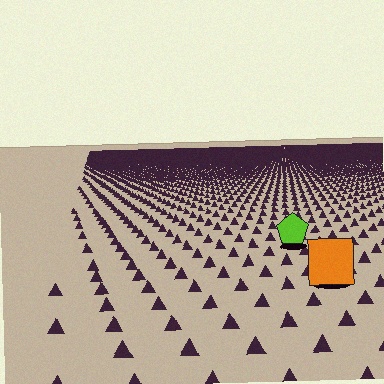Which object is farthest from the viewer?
The lime pentagon is farthest from the viewer. It appears smaller and the ground texture around it is denser.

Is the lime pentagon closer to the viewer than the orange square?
No. The orange square is closer — you can tell from the texture gradient: the ground texture is coarser near it.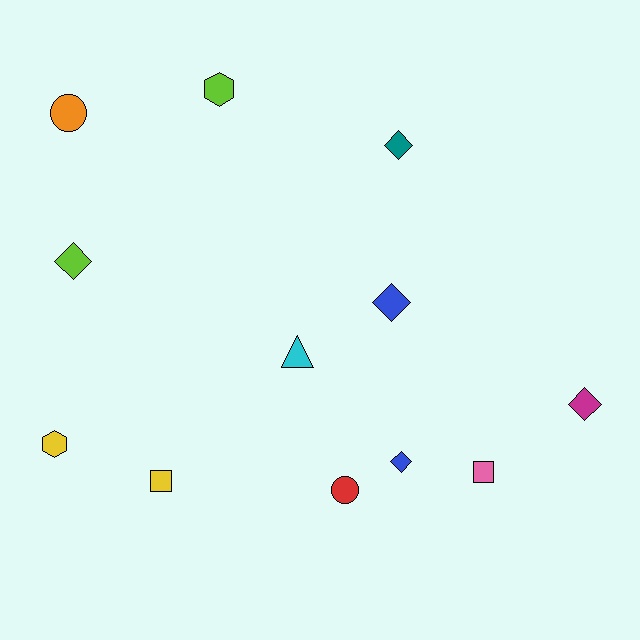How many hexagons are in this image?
There are 2 hexagons.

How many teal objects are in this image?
There is 1 teal object.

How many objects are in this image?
There are 12 objects.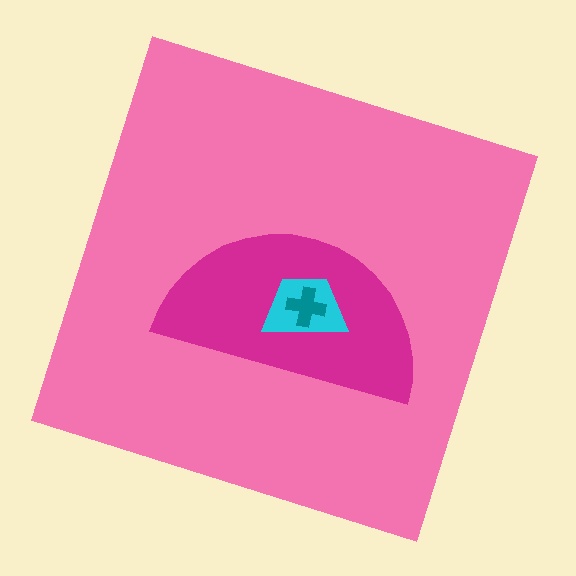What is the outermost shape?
The pink square.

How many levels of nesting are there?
4.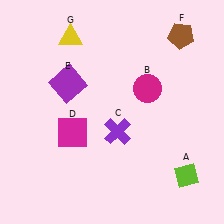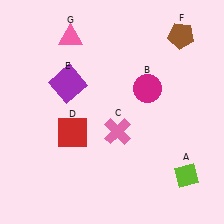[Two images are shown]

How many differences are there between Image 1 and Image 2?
There are 3 differences between the two images.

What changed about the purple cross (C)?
In Image 1, C is purple. In Image 2, it changed to pink.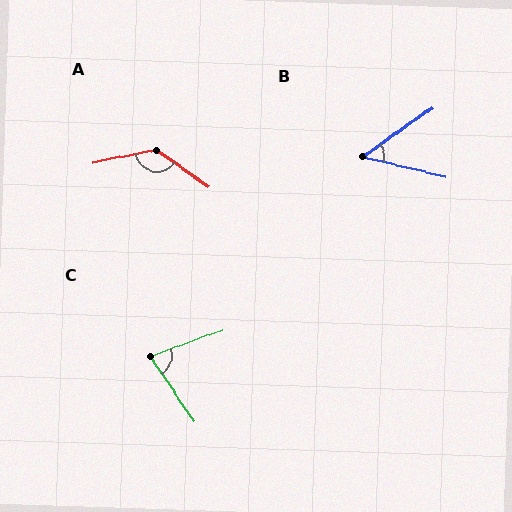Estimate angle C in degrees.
Approximately 76 degrees.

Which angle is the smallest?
B, at approximately 49 degrees.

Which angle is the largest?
A, at approximately 134 degrees.